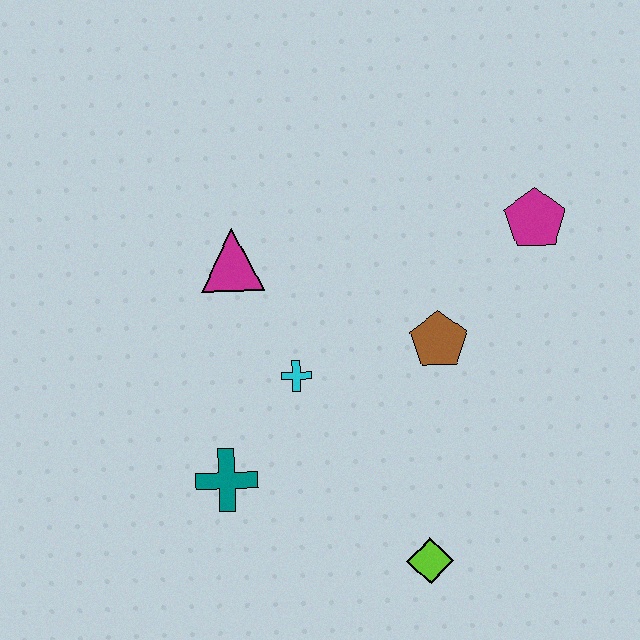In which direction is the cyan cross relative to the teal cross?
The cyan cross is above the teal cross.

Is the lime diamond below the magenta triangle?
Yes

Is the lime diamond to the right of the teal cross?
Yes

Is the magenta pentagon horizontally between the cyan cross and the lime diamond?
No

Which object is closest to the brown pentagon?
The cyan cross is closest to the brown pentagon.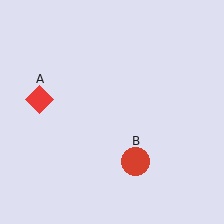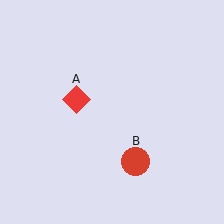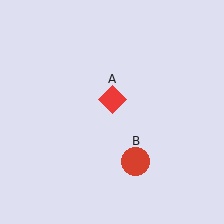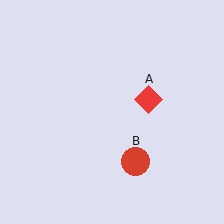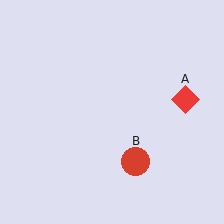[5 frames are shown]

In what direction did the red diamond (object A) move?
The red diamond (object A) moved right.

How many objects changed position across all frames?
1 object changed position: red diamond (object A).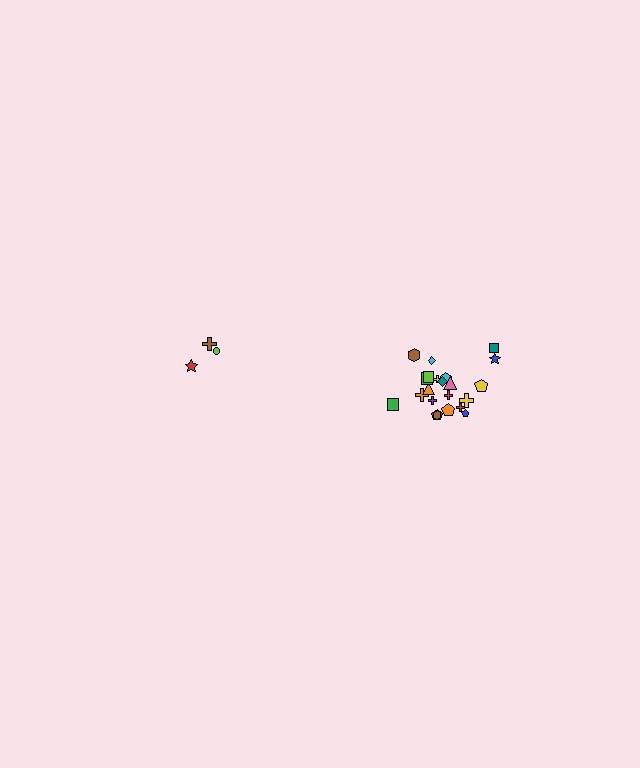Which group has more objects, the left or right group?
The right group.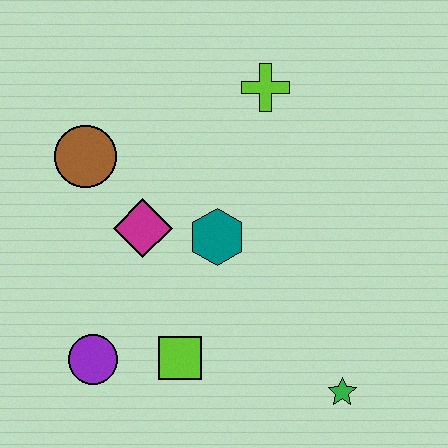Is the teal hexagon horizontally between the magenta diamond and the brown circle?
No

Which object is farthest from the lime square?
The lime cross is farthest from the lime square.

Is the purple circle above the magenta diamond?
No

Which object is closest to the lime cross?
The teal hexagon is closest to the lime cross.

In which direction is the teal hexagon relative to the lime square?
The teal hexagon is above the lime square.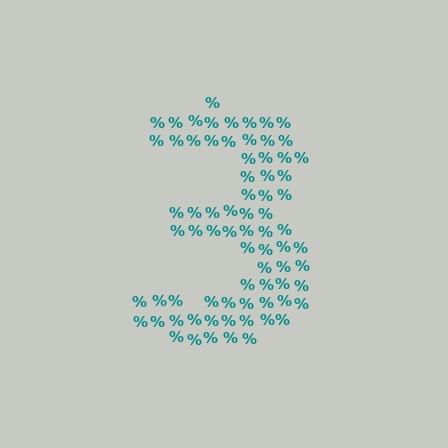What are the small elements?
The small elements are percent signs.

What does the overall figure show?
The overall figure shows the digit 3.